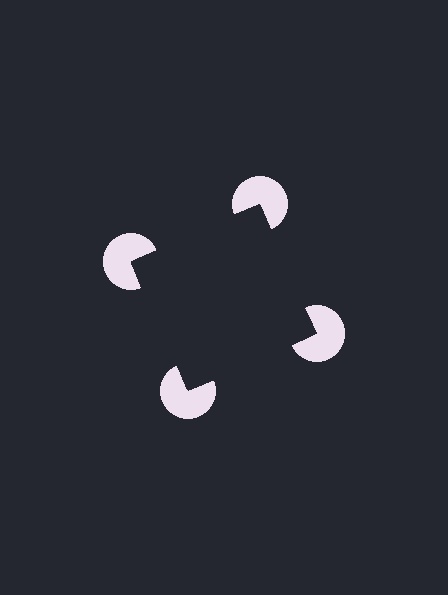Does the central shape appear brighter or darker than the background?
It typically appears slightly darker than the background, even though no actual brightness change is drawn.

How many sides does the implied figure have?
4 sides.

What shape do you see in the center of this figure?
An illusory square — its edges are inferred from the aligned wedge cuts in the pac-man discs, not physically drawn.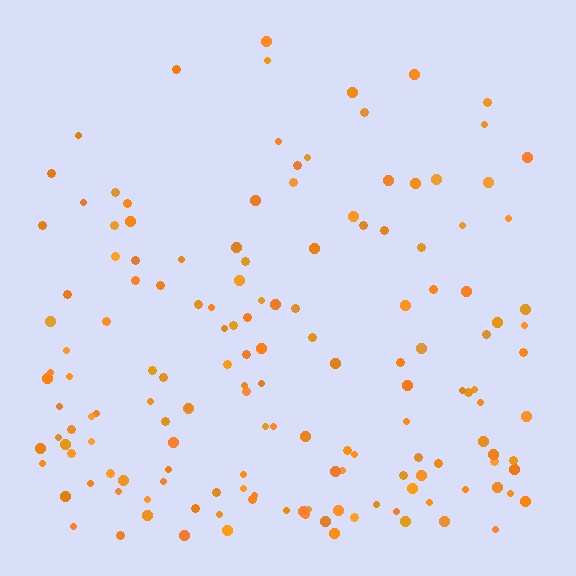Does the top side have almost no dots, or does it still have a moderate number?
Still a moderate number, just noticeably fewer than the bottom.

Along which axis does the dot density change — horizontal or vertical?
Vertical.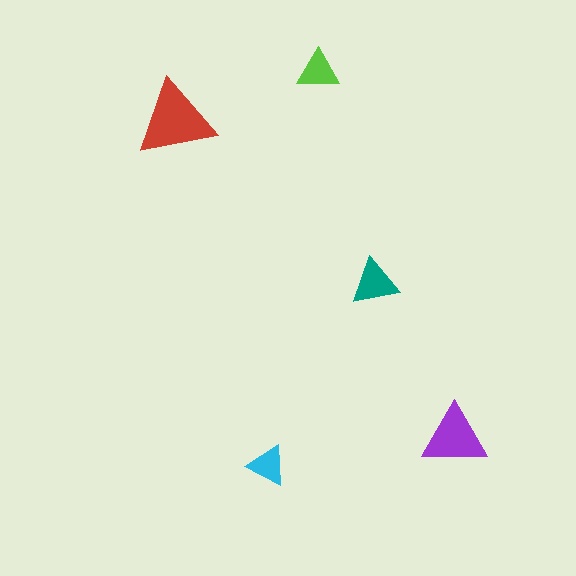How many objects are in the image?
There are 5 objects in the image.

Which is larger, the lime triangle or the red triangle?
The red one.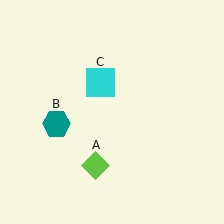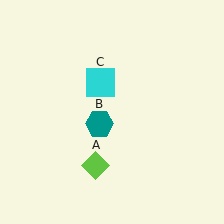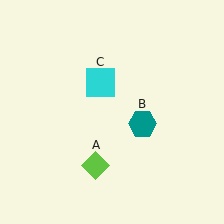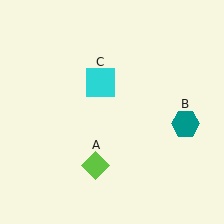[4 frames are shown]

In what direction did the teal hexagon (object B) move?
The teal hexagon (object B) moved right.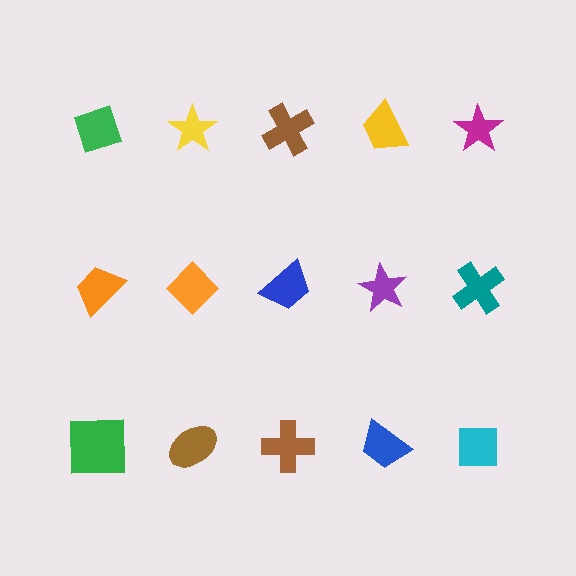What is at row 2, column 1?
An orange trapezoid.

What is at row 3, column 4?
A blue trapezoid.